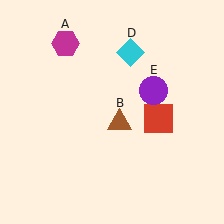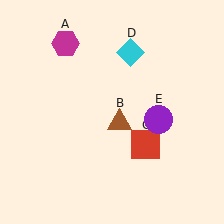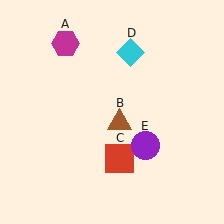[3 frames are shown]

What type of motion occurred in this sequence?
The red square (object C), purple circle (object E) rotated clockwise around the center of the scene.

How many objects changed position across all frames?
2 objects changed position: red square (object C), purple circle (object E).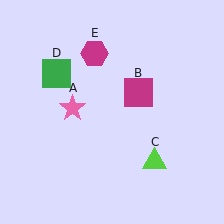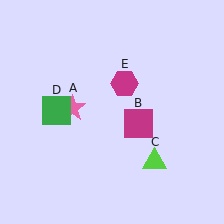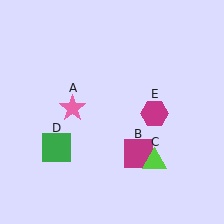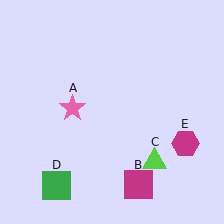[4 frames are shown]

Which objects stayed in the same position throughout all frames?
Pink star (object A) and lime triangle (object C) remained stationary.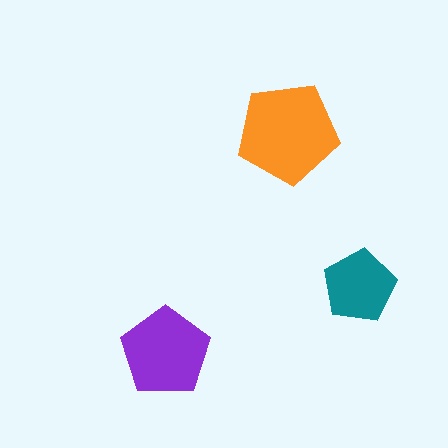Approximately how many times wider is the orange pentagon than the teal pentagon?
About 1.5 times wider.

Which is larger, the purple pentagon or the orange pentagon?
The orange one.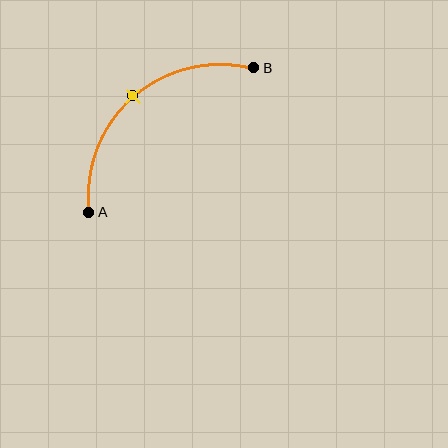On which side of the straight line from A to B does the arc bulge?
The arc bulges above and to the left of the straight line connecting A and B.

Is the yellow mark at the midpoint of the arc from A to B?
Yes. The yellow mark lies on the arc at equal arc-length from both A and B — it is the arc midpoint.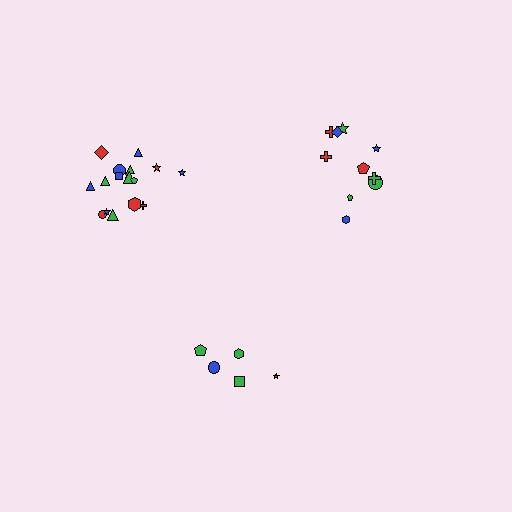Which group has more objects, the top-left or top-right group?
The top-left group.